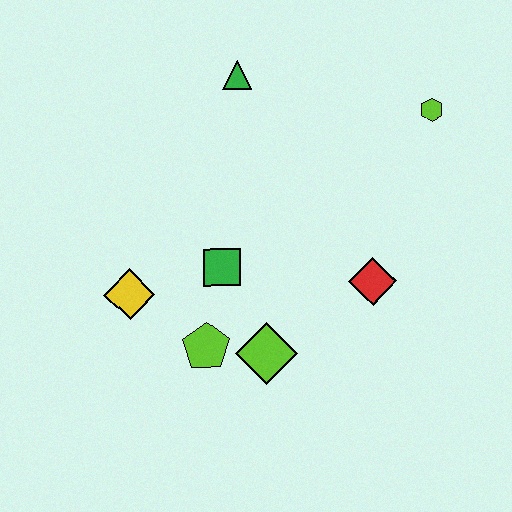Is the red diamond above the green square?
No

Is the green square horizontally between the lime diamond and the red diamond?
No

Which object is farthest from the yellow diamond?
The lime hexagon is farthest from the yellow diamond.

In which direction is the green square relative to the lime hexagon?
The green square is to the left of the lime hexagon.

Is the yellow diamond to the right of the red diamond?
No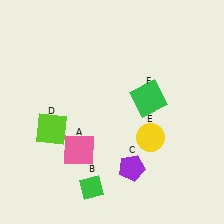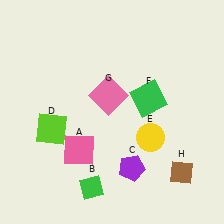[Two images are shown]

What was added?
A pink square (G), a brown diamond (H) were added in Image 2.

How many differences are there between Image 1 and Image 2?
There are 2 differences between the two images.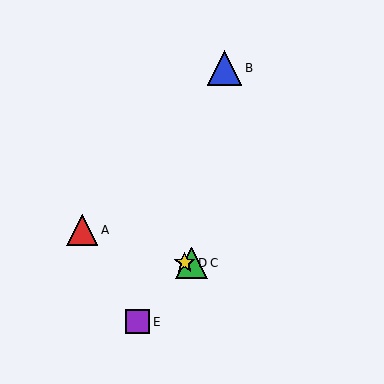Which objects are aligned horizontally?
Objects C, D are aligned horizontally.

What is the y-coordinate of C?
Object C is at y≈263.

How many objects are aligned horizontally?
2 objects (C, D) are aligned horizontally.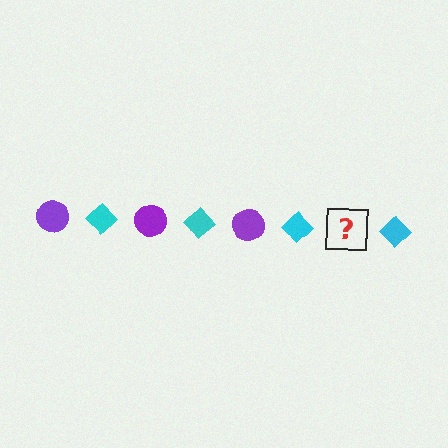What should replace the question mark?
The question mark should be replaced with a purple circle.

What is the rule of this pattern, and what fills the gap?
The rule is that the pattern alternates between purple circle and cyan diamond. The gap should be filled with a purple circle.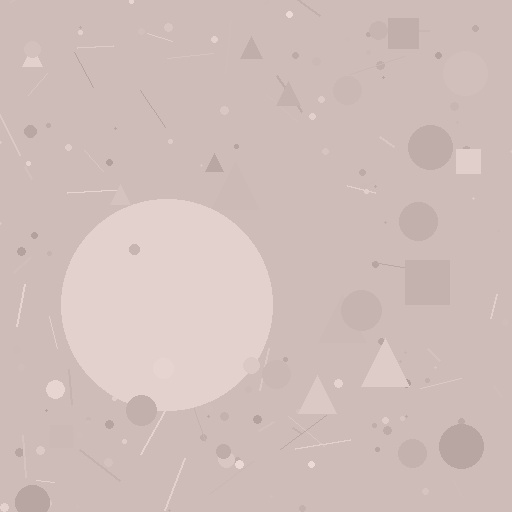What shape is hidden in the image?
A circle is hidden in the image.